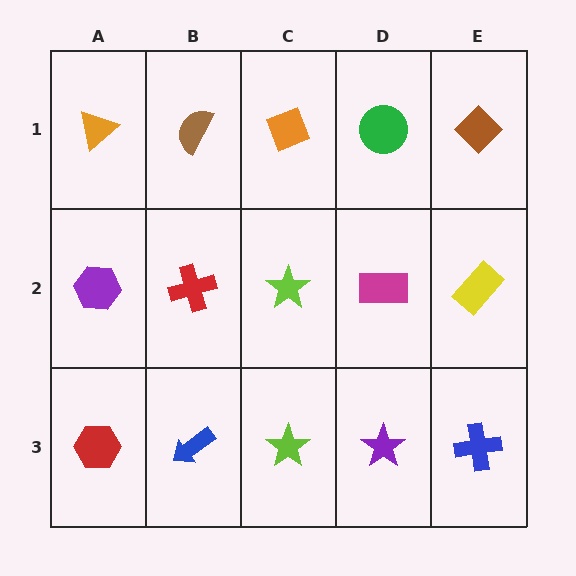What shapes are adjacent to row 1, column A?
A purple hexagon (row 2, column A), a brown semicircle (row 1, column B).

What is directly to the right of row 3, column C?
A purple star.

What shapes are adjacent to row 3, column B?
A red cross (row 2, column B), a red hexagon (row 3, column A), a lime star (row 3, column C).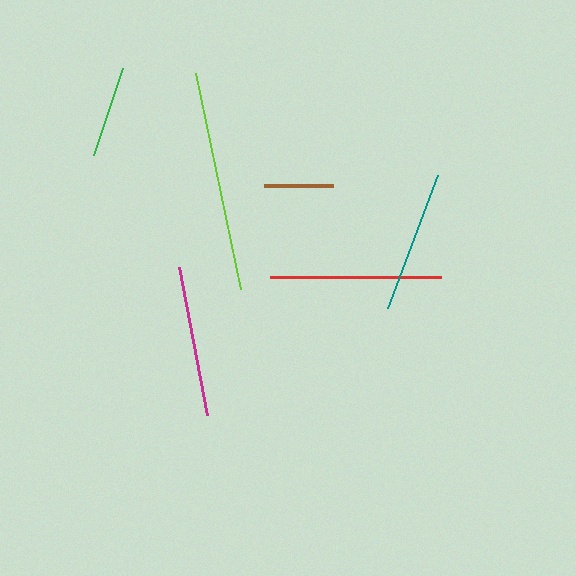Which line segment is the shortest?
The brown line is the shortest at approximately 69 pixels.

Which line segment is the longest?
The lime line is the longest at approximately 220 pixels.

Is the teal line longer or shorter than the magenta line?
The magenta line is longer than the teal line.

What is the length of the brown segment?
The brown segment is approximately 69 pixels long.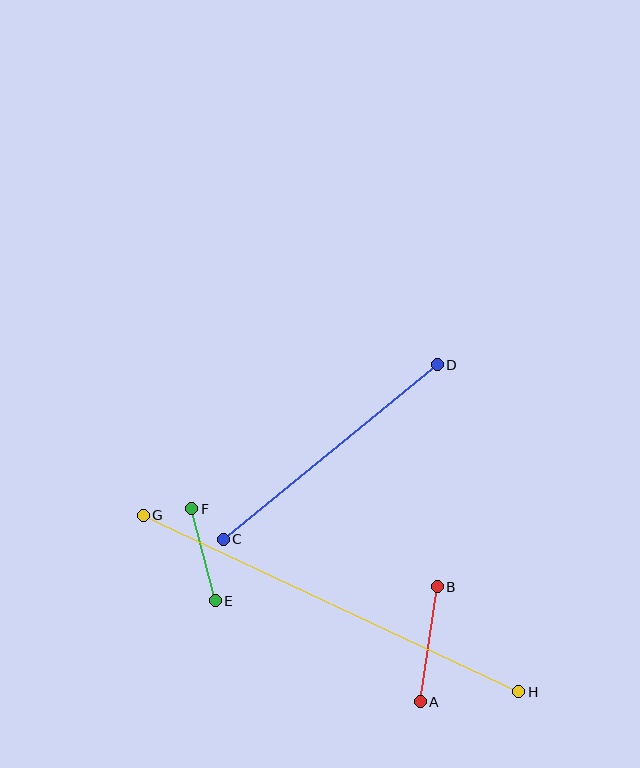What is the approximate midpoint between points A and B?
The midpoint is at approximately (429, 644) pixels.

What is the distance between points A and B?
The distance is approximately 116 pixels.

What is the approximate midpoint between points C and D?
The midpoint is at approximately (330, 452) pixels.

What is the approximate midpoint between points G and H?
The midpoint is at approximately (331, 603) pixels.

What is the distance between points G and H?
The distance is approximately 415 pixels.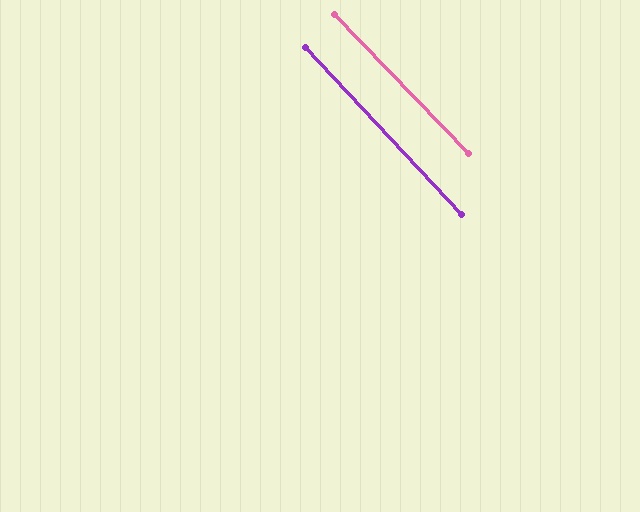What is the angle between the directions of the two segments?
Approximately 1 degree.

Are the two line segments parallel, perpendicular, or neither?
Parallel — their directions differ by only 1.0°.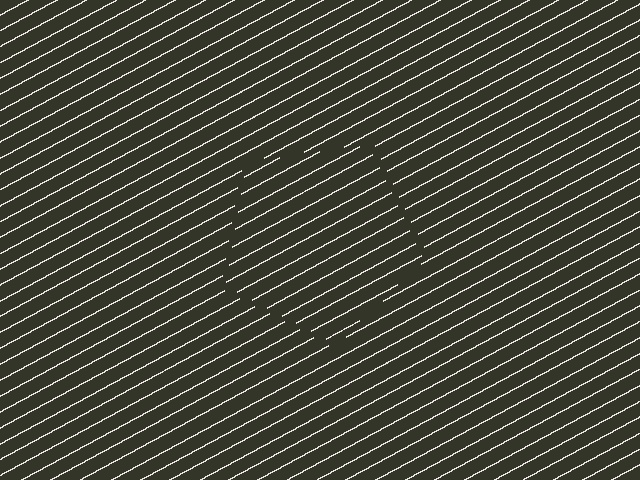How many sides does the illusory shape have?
5 sides — the line-ends trace a pentagon.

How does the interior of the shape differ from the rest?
The interior of the shape contains the same grating, shifted by half a period — the contour is defined by the phase discontinuity where line-ends from the inner and outer gratings abut.